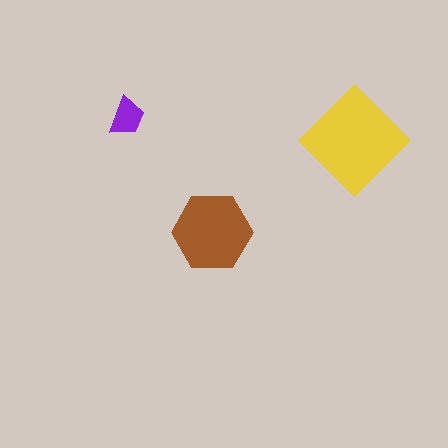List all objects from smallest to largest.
The purple trapezoid, the brown hexagon, the yellow diamond.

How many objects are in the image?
There are 3 objects in the image.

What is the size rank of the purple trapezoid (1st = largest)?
3rd.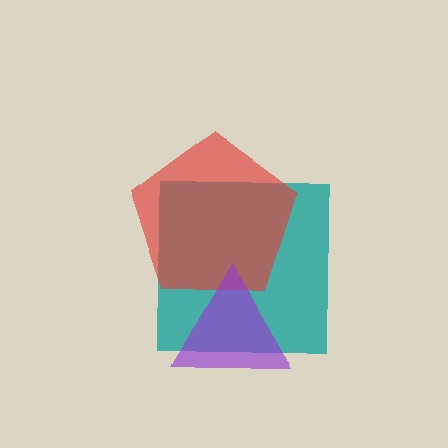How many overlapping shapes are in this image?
There are 3 overlapping shapes in the image.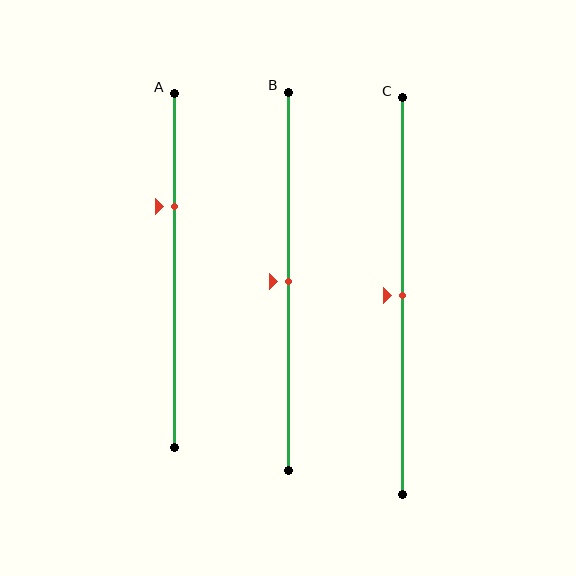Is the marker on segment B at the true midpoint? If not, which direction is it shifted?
Yes, the marker on segment B is at the true midpoint.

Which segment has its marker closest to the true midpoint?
Segment B has its marker closest to the true midpoint.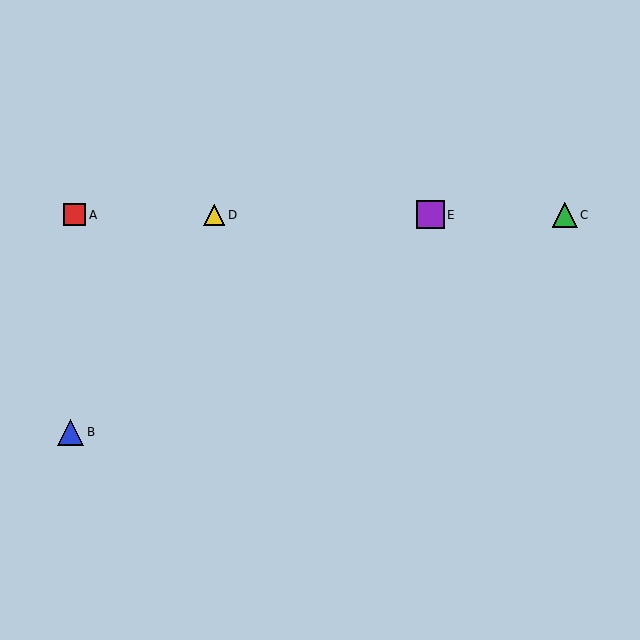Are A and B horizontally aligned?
No, A is at y≈215 and B is at y≈432.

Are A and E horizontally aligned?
Yes, both are at y≈215.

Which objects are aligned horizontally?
Objects A, C, D, E are aligned horizontally.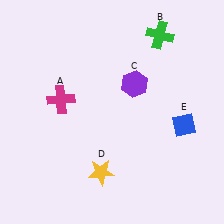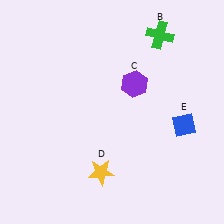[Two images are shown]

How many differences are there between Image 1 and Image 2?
There is 1 difference between the two images.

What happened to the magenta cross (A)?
The magenta cross (A) was removed in Image 2. It was in the top-left area of Image 1.